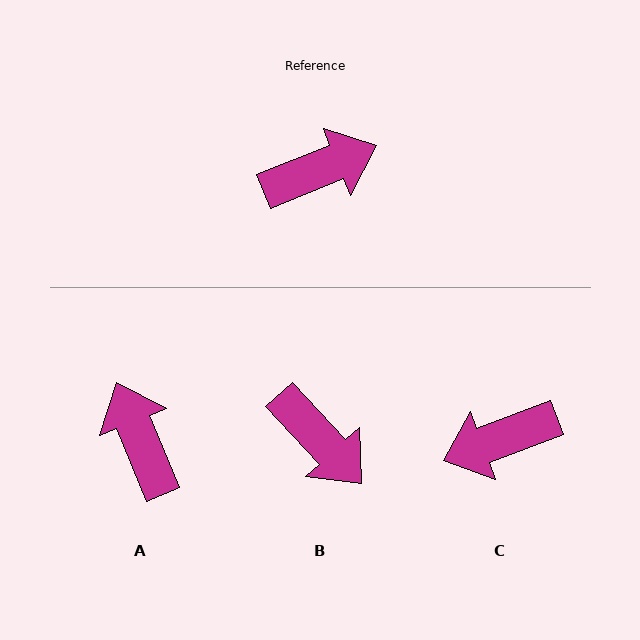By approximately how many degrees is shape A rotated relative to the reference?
Approximately 90 degrees counter-clockwise.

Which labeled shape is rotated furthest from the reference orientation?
C, about 178 degrees away.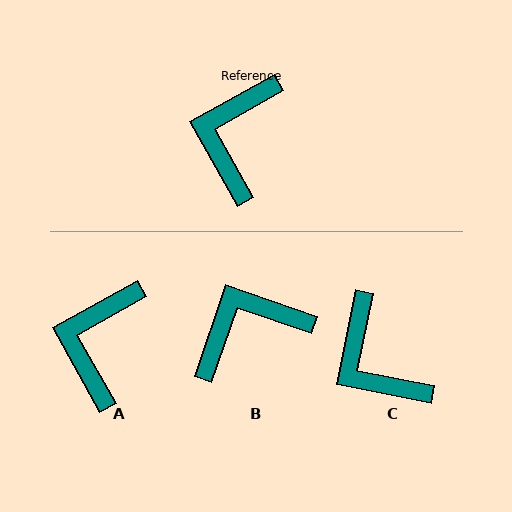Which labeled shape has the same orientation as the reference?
A.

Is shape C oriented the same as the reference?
No, it is off by about 49 degrees.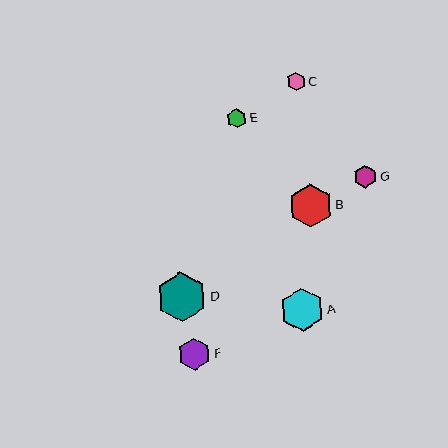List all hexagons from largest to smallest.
From largest to smallest: D, B, A, F, G, E, C.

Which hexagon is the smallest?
Hexagon C is the smallest with a size of approximately 18 pixels.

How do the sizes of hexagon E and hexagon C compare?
Hexagon E and hexagon C are approximately the same size.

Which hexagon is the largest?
Hexagon D is the largest with a size of approximately 50 pixels.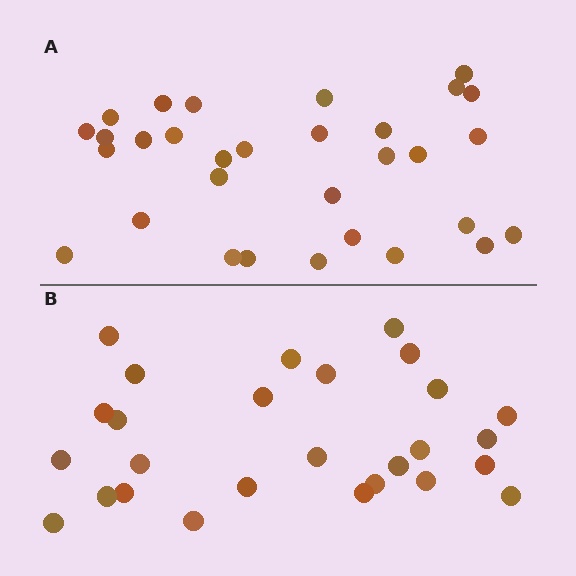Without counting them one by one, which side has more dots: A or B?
Region A (the top region) has more dots.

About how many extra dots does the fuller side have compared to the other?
Region A has about 4 more dots than region B.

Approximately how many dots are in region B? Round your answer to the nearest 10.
About 30 dots. (The exact count is 27, which rounds to 30.)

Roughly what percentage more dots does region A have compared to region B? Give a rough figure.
About 15% more.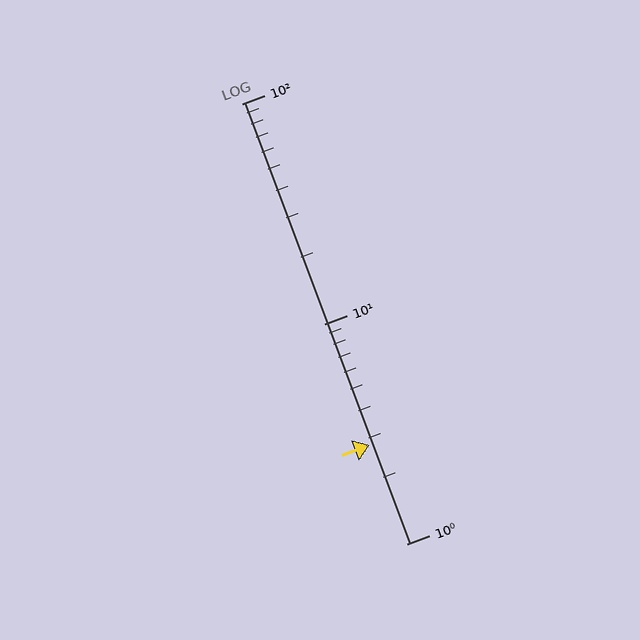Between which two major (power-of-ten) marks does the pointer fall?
The pointer is between 1 and 10.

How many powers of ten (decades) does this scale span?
The scale spans 2 decades, from 1 to 100.